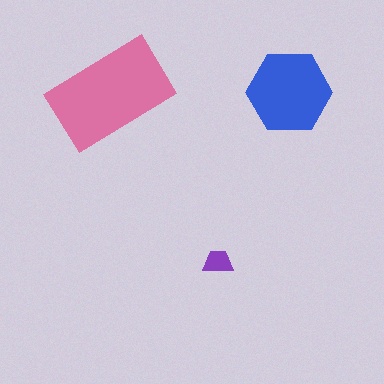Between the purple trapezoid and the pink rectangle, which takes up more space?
The pink rectangle.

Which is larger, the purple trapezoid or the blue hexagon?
The blue hexagon.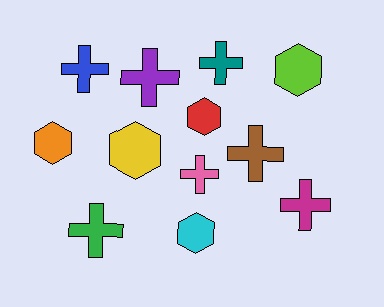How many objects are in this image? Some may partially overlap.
There are 12 objects.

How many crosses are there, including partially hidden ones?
There are 7 crosses.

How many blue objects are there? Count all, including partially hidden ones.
There is 1 blue object.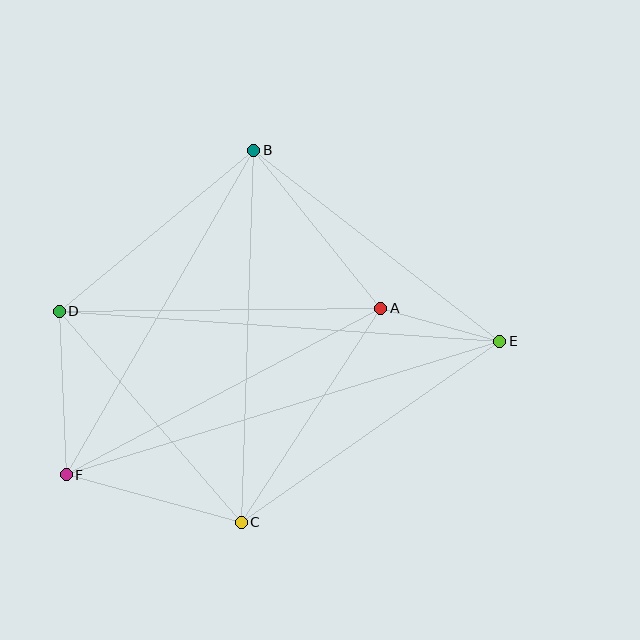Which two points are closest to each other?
Points A and E are closest to each other.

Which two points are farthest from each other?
Points E and F are farthest from each other.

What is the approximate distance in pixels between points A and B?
The distance between A and B is approximately 203 pixels.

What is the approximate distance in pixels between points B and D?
The distance between B and D is approximately 253 pixels.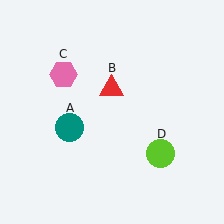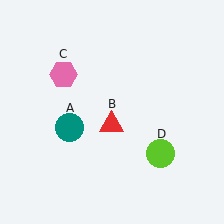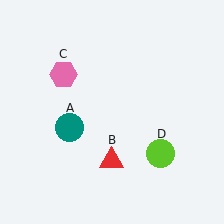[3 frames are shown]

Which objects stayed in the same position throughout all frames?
Teal circle (object A) and pink hexagon (object C) and lime circle (object D) remained stationary.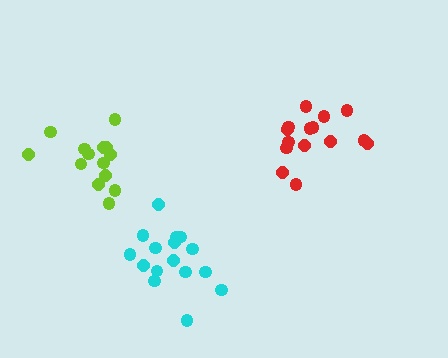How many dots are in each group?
Group 1: 15 dots, Group 2: 16 dots, Group 3: 14 dots (45 total).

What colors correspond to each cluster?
The clusters are colored: red, cyan, lime.